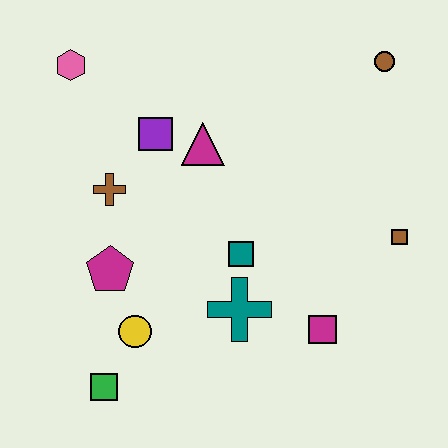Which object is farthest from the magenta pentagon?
The brown circle is farthest from the magenta pentagon.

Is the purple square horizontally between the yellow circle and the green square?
No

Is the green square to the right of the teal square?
No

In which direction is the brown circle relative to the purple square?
The brown circle is to the right of the purple square.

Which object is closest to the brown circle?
The brown square is closest to the brown circle.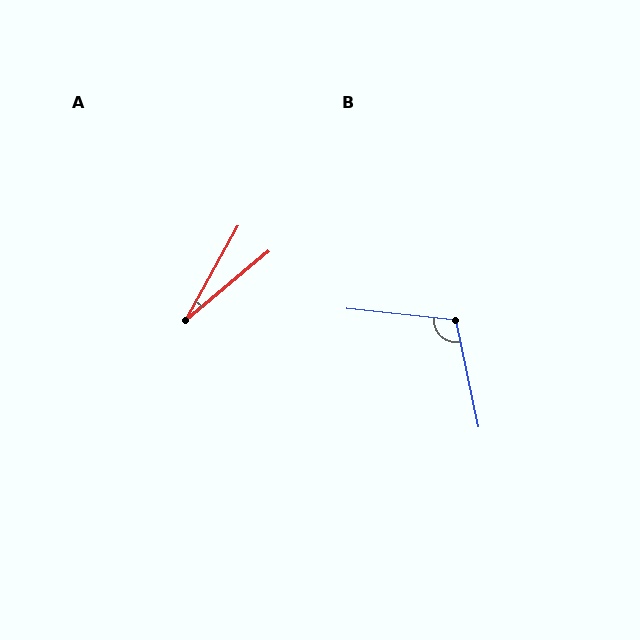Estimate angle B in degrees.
Approximately 108 degrees.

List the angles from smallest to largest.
A (21°), B (108°).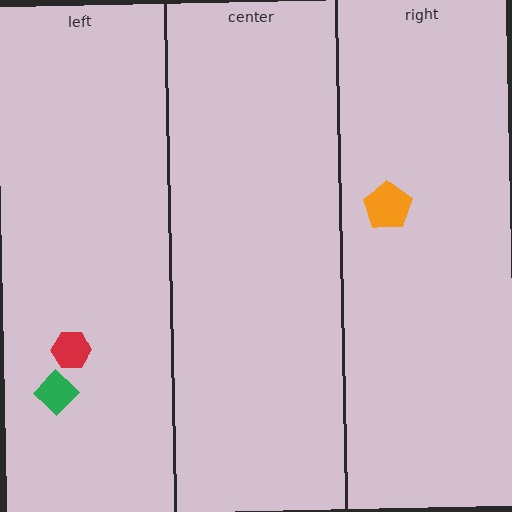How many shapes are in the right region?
1.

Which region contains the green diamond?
The left region.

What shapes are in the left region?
The red hexagon, the green diamond.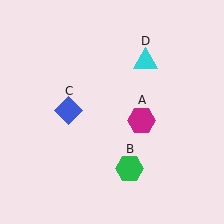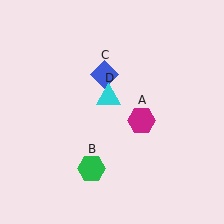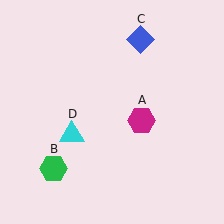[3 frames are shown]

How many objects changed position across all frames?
3 objects changed position: green hexagon (object B), blue diamond (object C), cyan triangle (object D).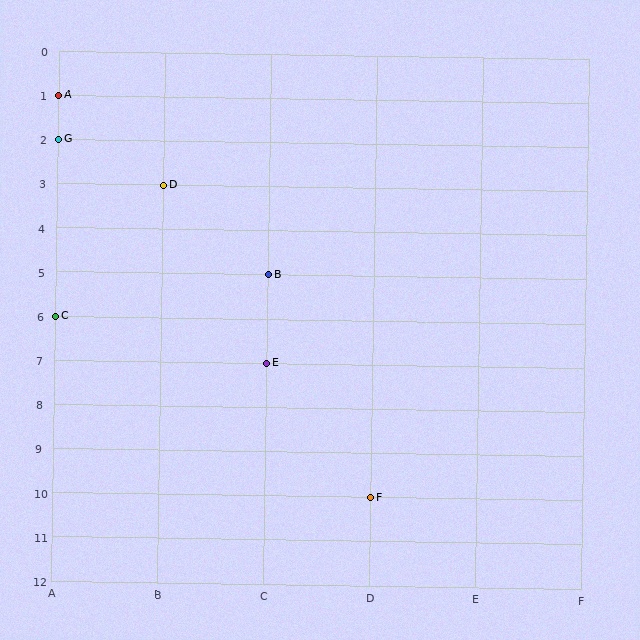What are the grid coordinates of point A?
Point A is at grid coordinates (A, 1).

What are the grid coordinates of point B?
Point B is at grid coordinates (C, 5).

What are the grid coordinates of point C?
Point C is at grid coordinates (A, 6).